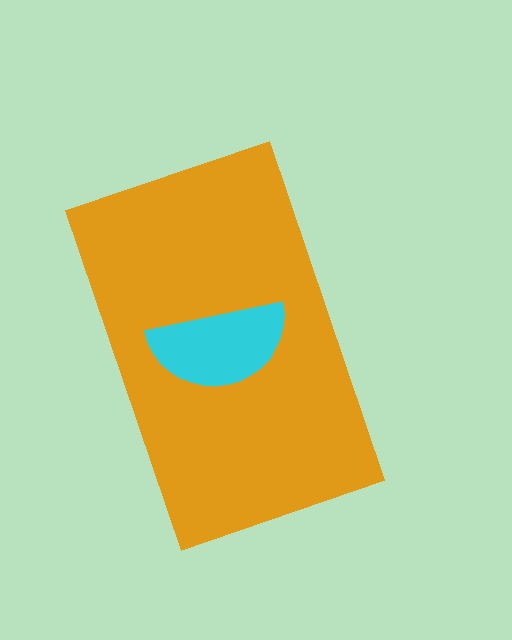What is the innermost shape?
The cyan semicircle.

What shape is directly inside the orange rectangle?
The cyan semicircle.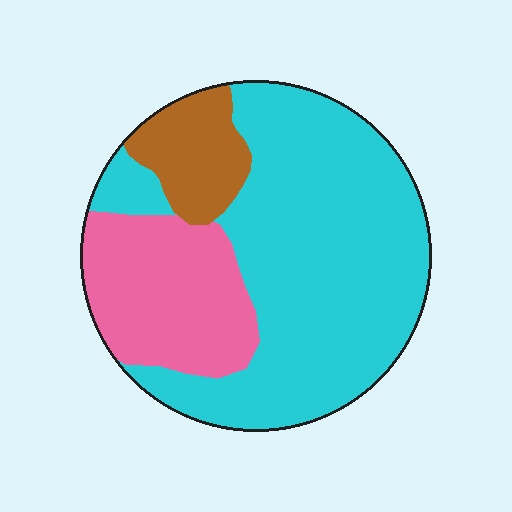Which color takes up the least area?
Brown, at roughly 10%.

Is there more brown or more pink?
Pink.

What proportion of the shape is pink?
Pink covers 24% of the shape.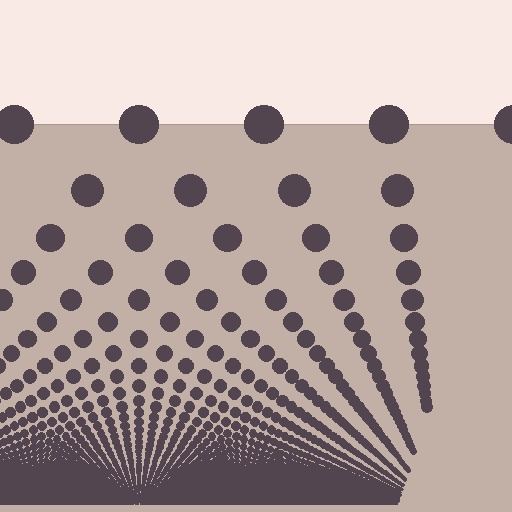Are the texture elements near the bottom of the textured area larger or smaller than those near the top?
Smaller. The gradient is inverted — elements near the bottom are smaller and denser.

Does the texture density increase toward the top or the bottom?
Density increases toward the bottom.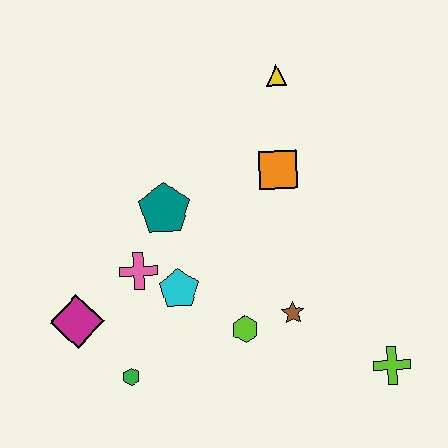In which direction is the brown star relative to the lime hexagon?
The brown star is to the right of the lime hexagon.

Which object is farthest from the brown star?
The yellow triangle is farthest from the brown star.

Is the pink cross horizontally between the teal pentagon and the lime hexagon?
No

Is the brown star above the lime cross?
Yes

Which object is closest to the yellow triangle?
The orange square is closest to the yellow triangle.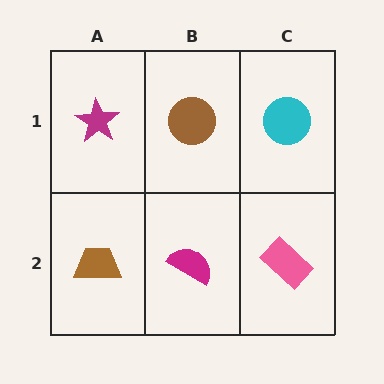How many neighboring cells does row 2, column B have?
3.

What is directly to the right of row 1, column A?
A brown circle.